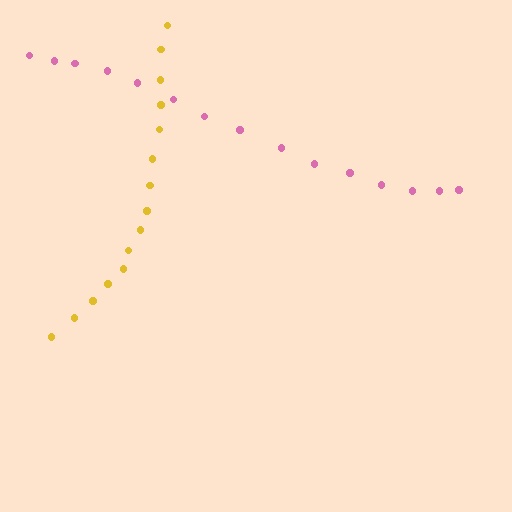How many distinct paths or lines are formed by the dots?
There are 2 distinct paths.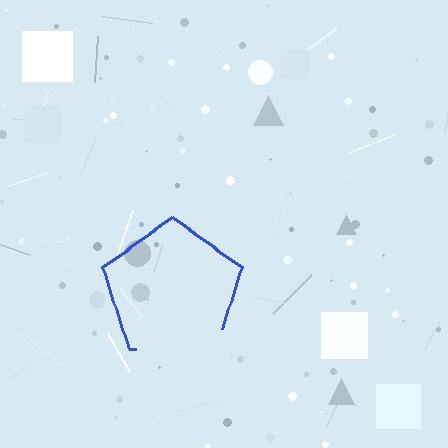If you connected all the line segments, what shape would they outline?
They would outline a pentagon.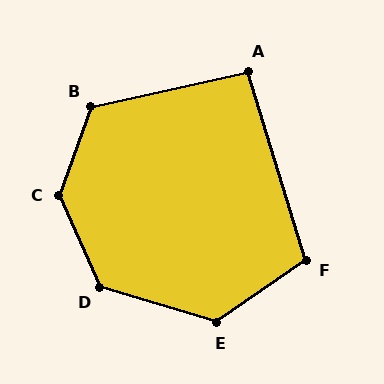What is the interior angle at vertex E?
Approximately 128 degrees (obtuse).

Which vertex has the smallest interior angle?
A, at approximately 95 degrees.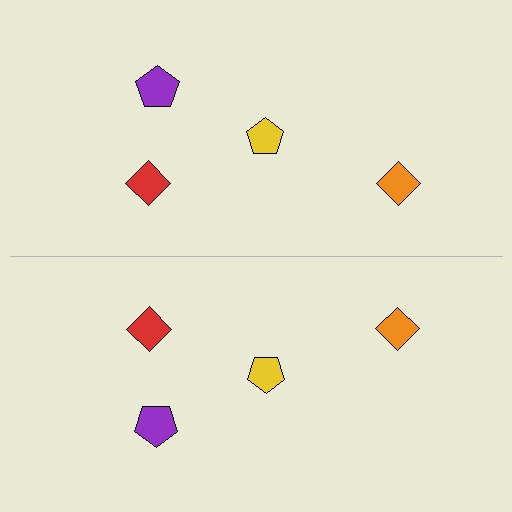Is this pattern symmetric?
Yes, this pattern has bilateral (reflection) symmetry.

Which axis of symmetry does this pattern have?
The pattern has a horizontal axis of symmetry running through the center of the image.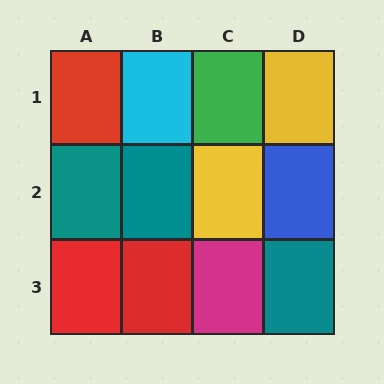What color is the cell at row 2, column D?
Blue.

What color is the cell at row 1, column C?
Green.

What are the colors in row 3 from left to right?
Red, red, magenta, teal.